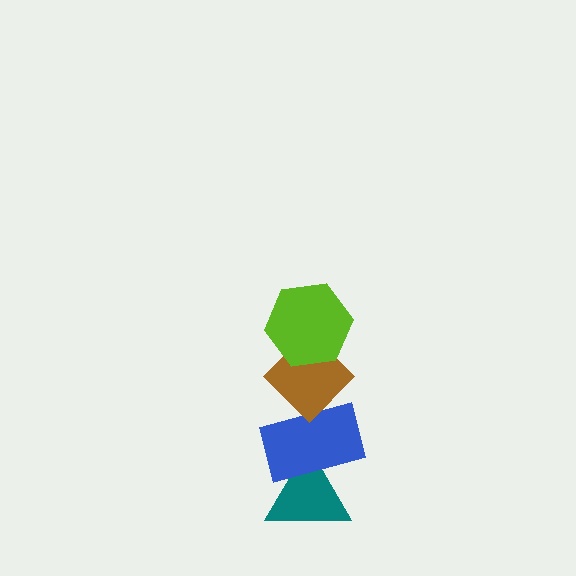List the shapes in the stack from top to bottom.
From top to bottom: the lime hexagon, the brown diamond, the blue rectangle, the teal triangle.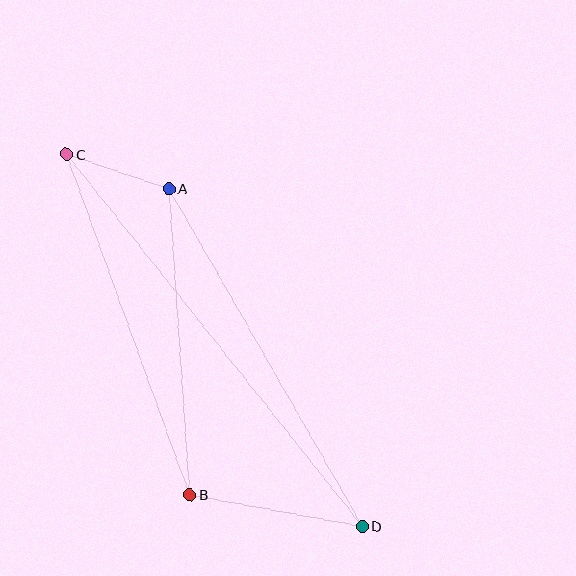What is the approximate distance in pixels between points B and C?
The distance between B and C is approximately 362 pixels.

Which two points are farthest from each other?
Points C and D are farthest from each other.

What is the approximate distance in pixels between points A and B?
The distance between A and B is approximately 307 pixels.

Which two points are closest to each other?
Points A and C are closest to each other.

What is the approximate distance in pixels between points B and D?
The distance between B and D is approximately 175 pixels.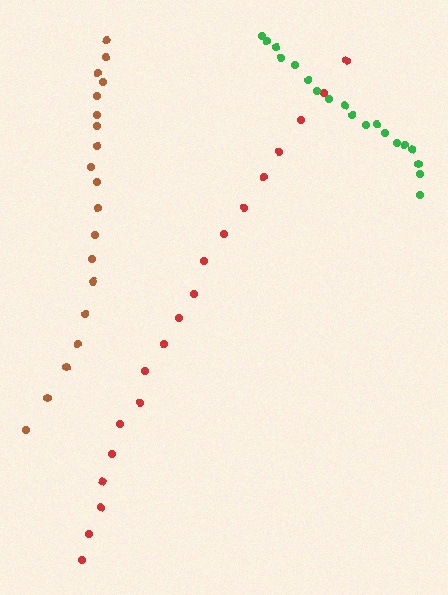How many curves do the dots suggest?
There are 3 distinct paths.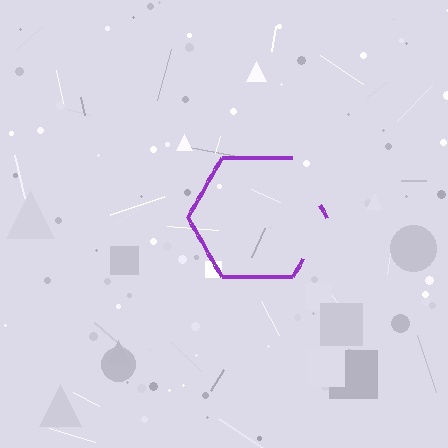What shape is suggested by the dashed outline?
The dashed outline suggests a hexagon.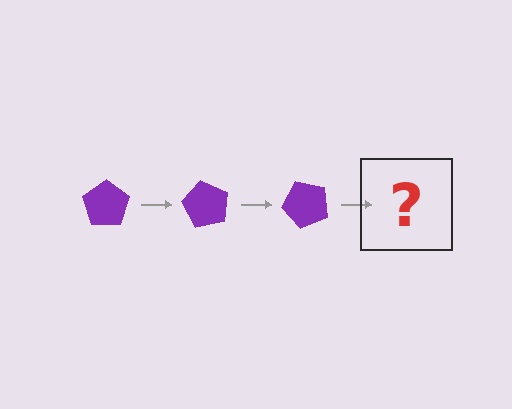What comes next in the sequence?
The next element should be a purple pentagon rotated 180 degrees.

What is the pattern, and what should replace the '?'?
The pattern is that the pentagon rotates 60 degrees each step. The '?' should be a purple pentagon rotated 180 degrees.